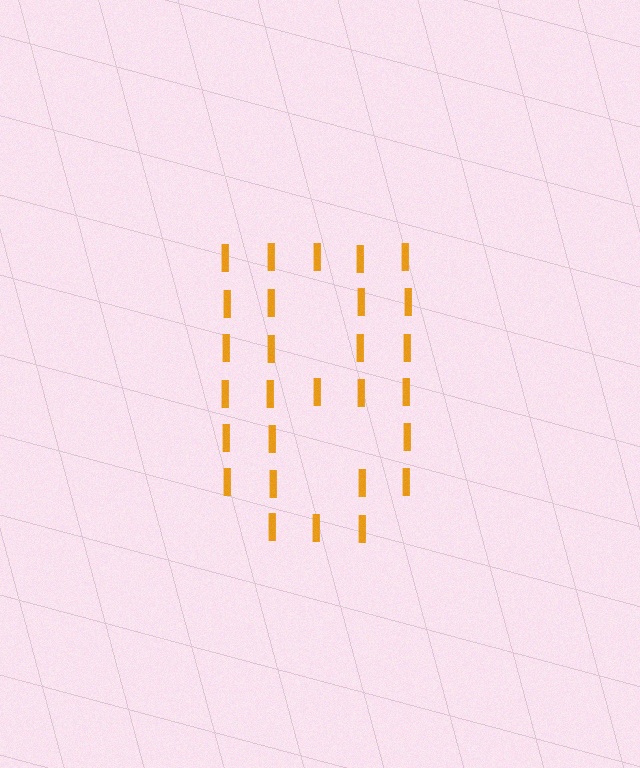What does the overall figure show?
The overall figure shows the digit 8.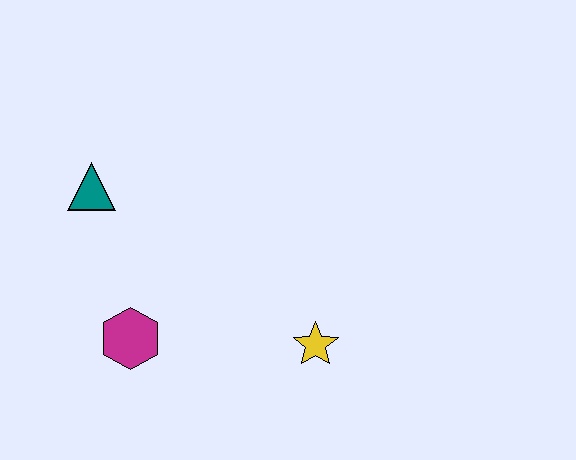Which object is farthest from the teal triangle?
The yellow star is farthest from the teal triangle.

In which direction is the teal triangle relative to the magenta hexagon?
The teal triangle is above the magenta hexagon.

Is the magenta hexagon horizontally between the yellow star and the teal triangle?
Yes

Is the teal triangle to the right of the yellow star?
No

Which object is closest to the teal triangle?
The magenta hexagon is closest to the teal triangle.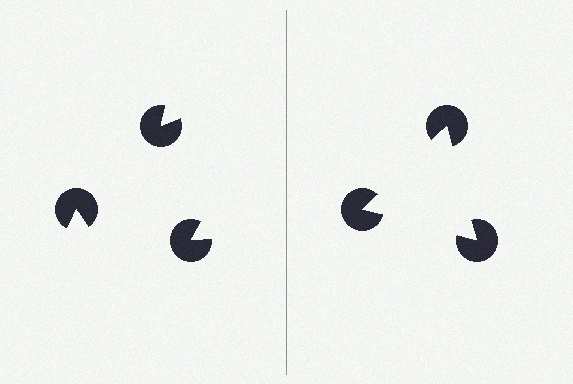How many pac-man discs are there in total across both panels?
6 — 3 on each side.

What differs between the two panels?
The pac-man discs are positioned identically on both sides; only the wedge orientations differ. On the right they align to a triangle; on the left they are misaligned.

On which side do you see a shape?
An illusory triangle appears on the right side. On the left side the wedge cuts are rotated, so no coherent shape forms.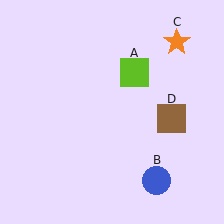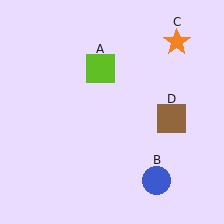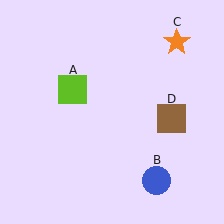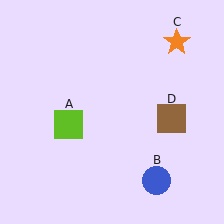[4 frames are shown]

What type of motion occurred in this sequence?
The lime square (object A) rotated counterclockwise around the center of the scene.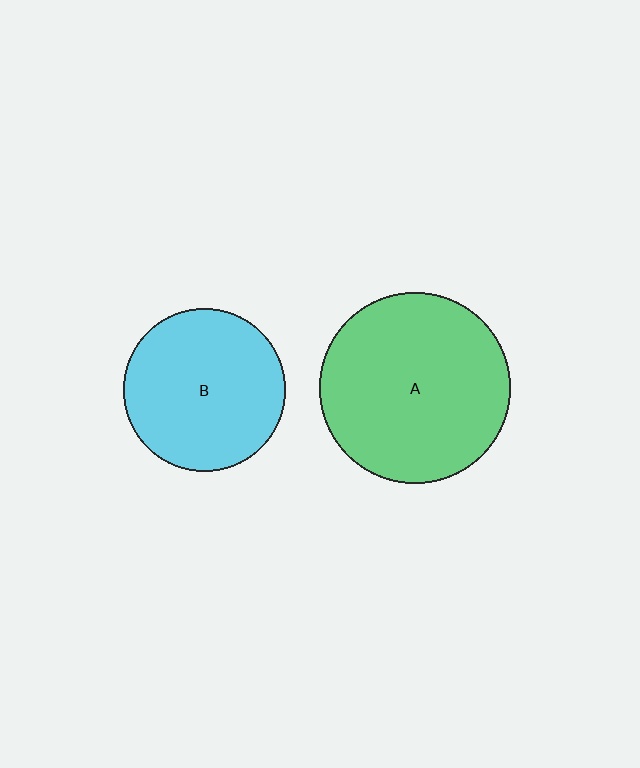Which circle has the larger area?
Circle A (green).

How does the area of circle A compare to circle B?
Approximately 1.4 times.